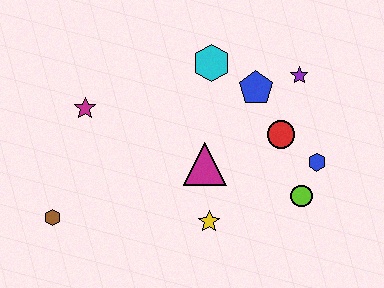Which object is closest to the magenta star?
The brown hexagon is closest to the magenta star.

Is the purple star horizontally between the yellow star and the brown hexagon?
No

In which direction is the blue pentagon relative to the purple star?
The blue pentagon is to the left of the purple star.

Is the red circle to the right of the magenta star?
Yes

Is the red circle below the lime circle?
No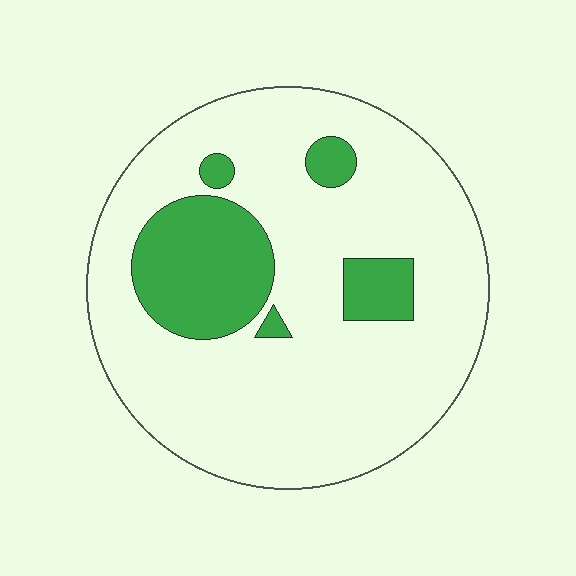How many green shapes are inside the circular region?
5.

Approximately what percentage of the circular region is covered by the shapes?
Approximately 20%.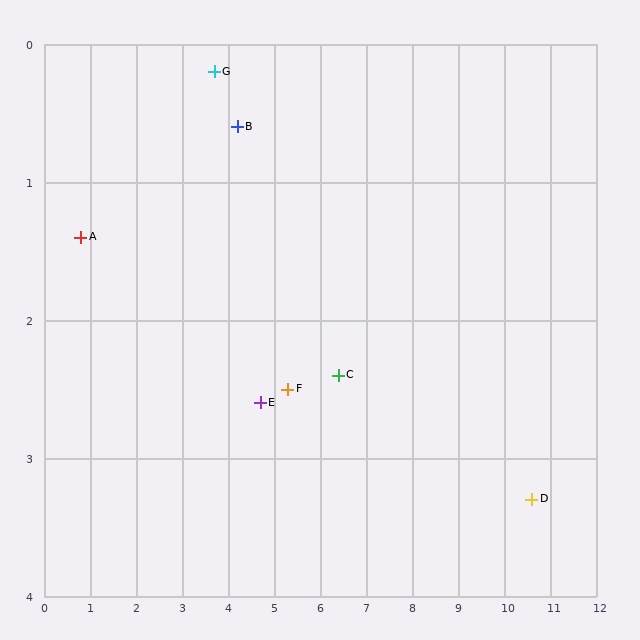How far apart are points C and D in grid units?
Points C and D are about 4.3 grid units apart.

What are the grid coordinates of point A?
Point A is at approximately (0.8, 1.4).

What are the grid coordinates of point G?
Point G is at approximately (3.7, 0.2).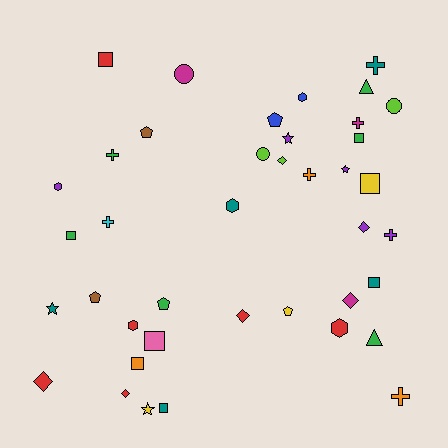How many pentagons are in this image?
There are 5 pentagons.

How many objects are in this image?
There are 40 objects.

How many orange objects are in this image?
There are 3 orange objects.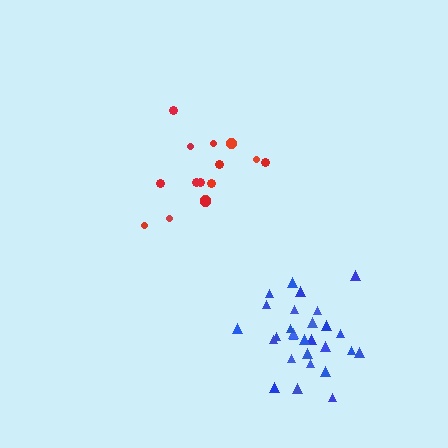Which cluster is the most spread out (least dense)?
Red.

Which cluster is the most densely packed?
Blue.